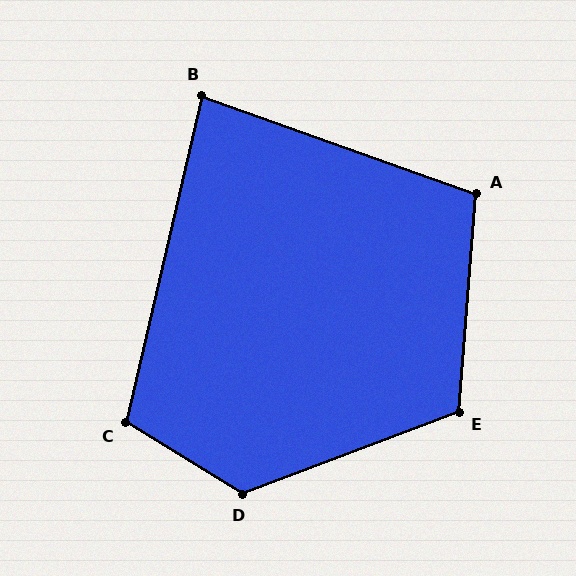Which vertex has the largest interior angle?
D, at approximately 128 degrees.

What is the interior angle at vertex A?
Approximately 105 degrees (obtuse).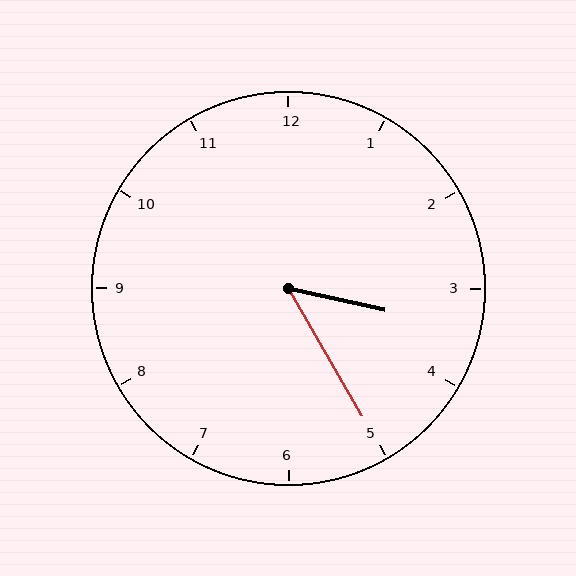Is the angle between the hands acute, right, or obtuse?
It is acute.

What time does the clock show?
3:25.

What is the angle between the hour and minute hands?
Approximately 48 degrees.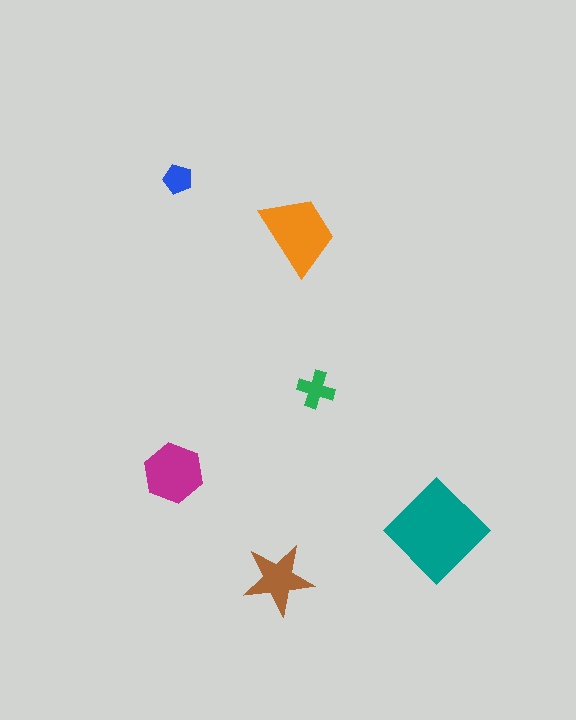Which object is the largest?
The teal diamond.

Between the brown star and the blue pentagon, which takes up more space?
The brown star.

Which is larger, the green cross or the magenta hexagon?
The magenta hexagon.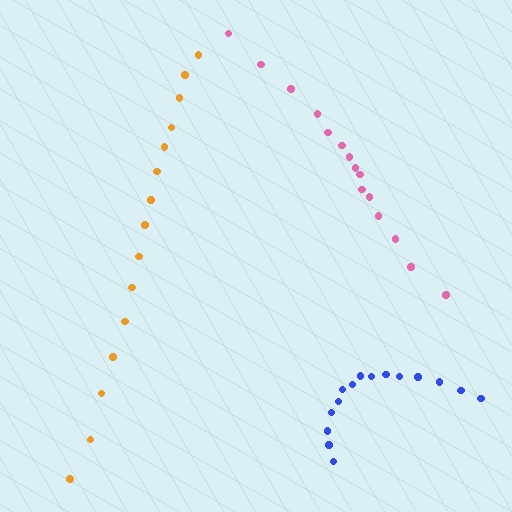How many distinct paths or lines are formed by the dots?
There are 3 distinct paths.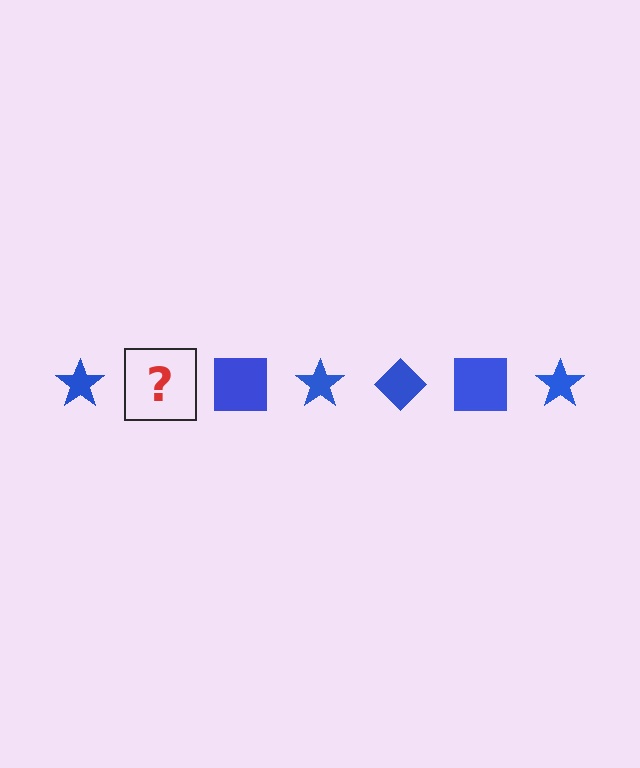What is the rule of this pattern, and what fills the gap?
The rule is that the pattern cycles through star, diamond, square shapes in blue. The gap should be filled with a blue diamond.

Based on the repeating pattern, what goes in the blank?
The blank should be a blue diamond.